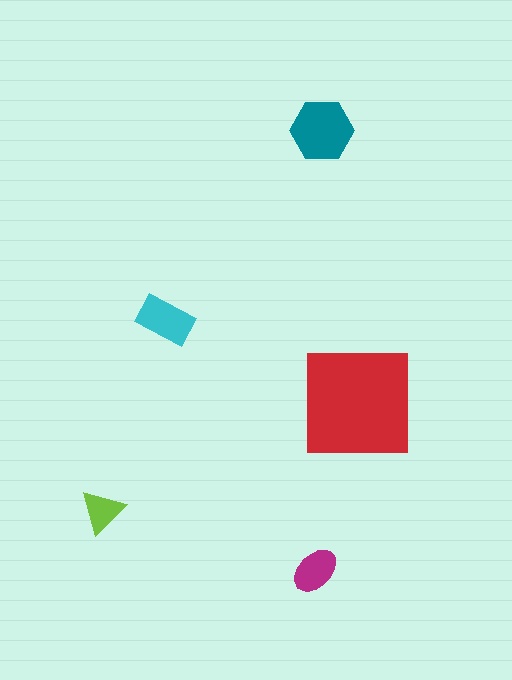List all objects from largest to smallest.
The red square, the teal hexagon, the cyan rectangle, the magenta ellipse, the lime triangle.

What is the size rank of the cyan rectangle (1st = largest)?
3rd.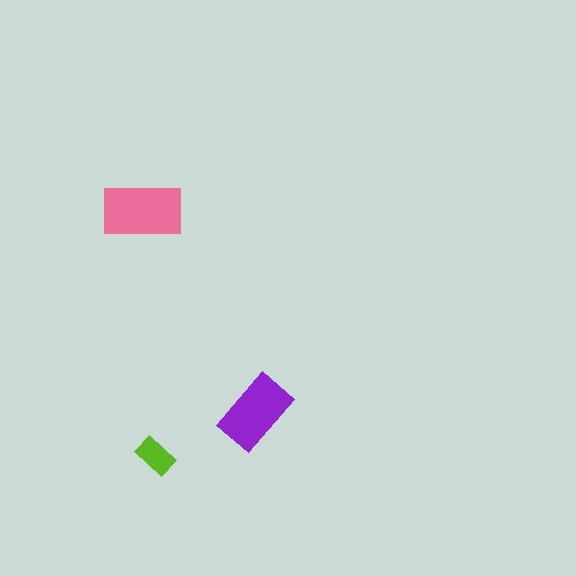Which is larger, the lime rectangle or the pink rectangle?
The pink one.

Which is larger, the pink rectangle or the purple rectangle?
The pink one.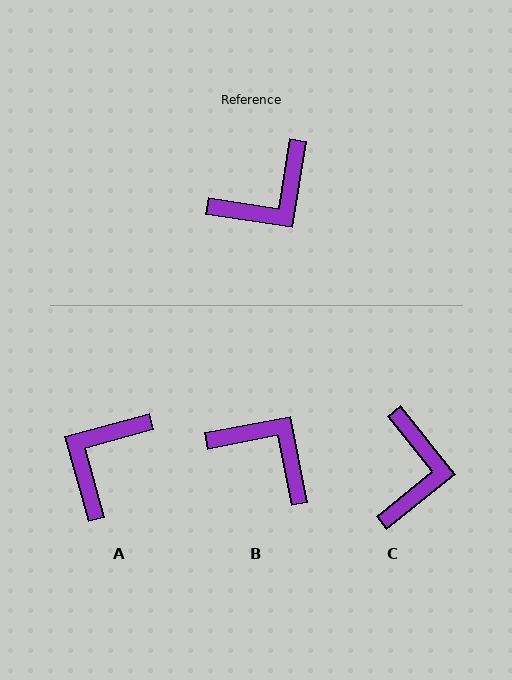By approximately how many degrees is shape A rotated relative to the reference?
Approximately 156 degrees clockwise.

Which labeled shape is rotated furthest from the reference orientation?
A, about 156 degrees away.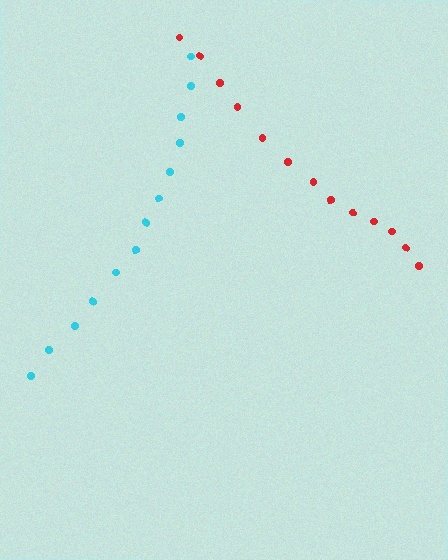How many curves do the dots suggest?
There are 2 distinct paths.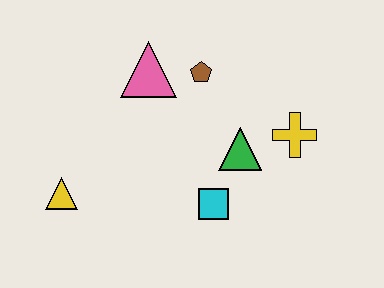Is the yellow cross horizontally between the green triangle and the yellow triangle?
No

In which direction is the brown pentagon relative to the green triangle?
The brown pentagon is above the green triangle.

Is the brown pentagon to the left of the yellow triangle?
No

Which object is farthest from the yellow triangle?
The yellow cross is farthest from the yellow triangle.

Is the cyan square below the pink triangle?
Yes